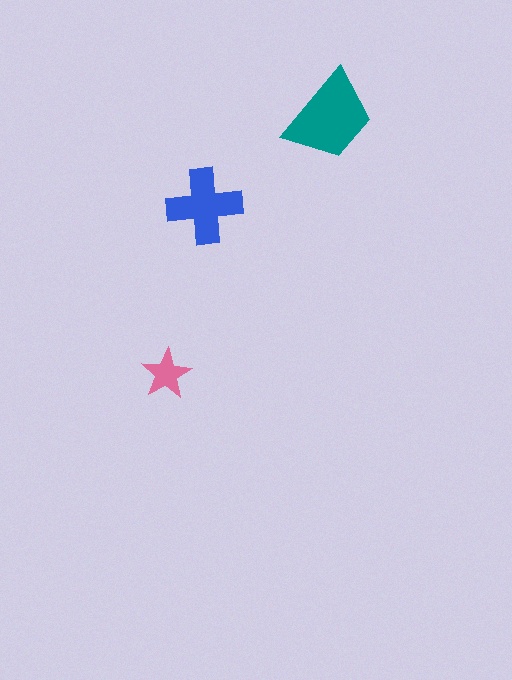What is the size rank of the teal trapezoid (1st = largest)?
1st.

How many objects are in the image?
There are 3 objects in the image.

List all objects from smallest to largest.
The pink star, the blue cross, the teal trapezoid.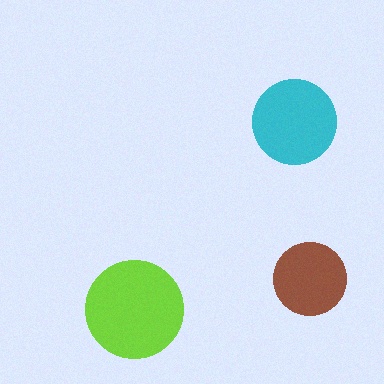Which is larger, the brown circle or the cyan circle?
The cyan one.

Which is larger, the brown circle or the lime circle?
The lime one.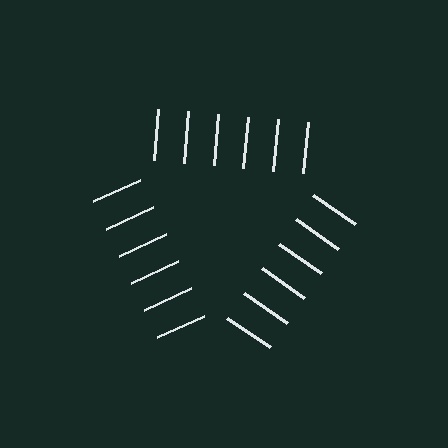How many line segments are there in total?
18 — 6 along each of the 3 edges.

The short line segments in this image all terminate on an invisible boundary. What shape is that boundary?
An illusory triangle — the line segments terminate on its edges but no continuous stroke is drawn.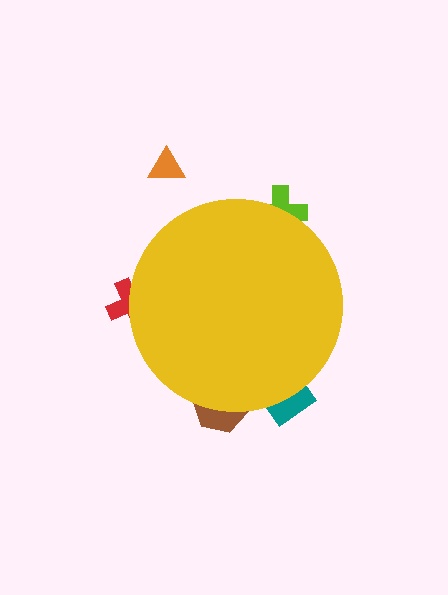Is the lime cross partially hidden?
Yes, the lime cross is partially hidden behind the yellow circle.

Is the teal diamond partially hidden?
Yes, the teal diamond is partially hidden behind the yellow circle.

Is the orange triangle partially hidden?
No, the orange triangle is fully visible.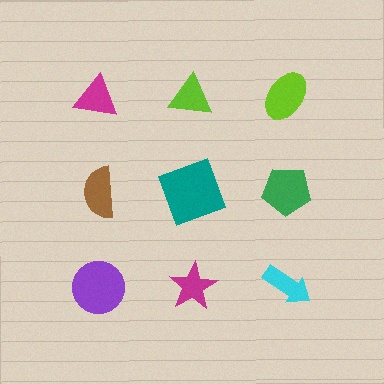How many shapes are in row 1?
3 shapes.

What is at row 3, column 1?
A purple circle.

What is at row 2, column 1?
A brown semicircle.